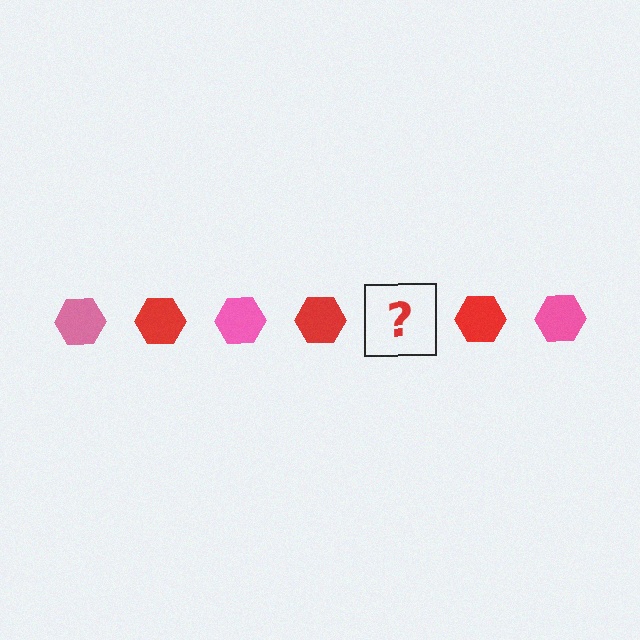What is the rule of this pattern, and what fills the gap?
The rule is that the pattern cycles through pink, red hexagons. The gap should be filled with a pink hexagon.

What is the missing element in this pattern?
The missing element is a pink hexagon.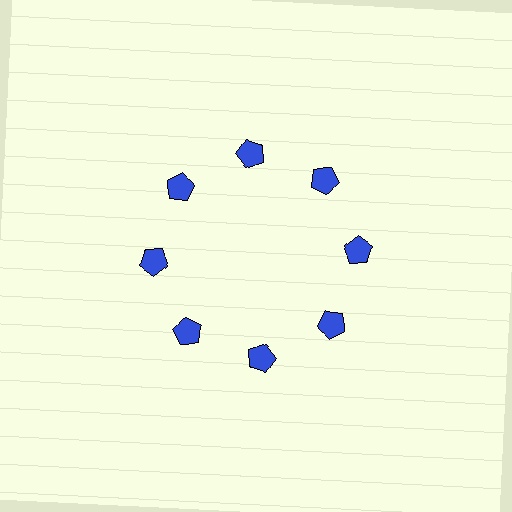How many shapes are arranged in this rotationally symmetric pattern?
There are 8 shapes, arranged in 8 groups of 1.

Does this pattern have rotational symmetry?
Yes, this pattern has 8-fold rotational symmetry. It looks the same after rotating 45 degrees around the center.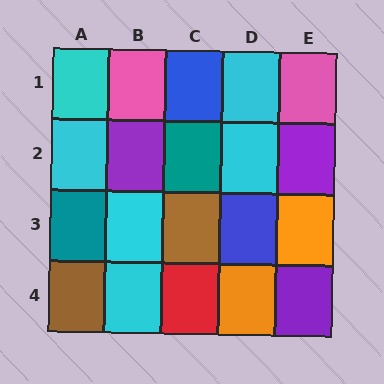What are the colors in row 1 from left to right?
Cyan, pink, blue, cyan, pink.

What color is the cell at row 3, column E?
Orange.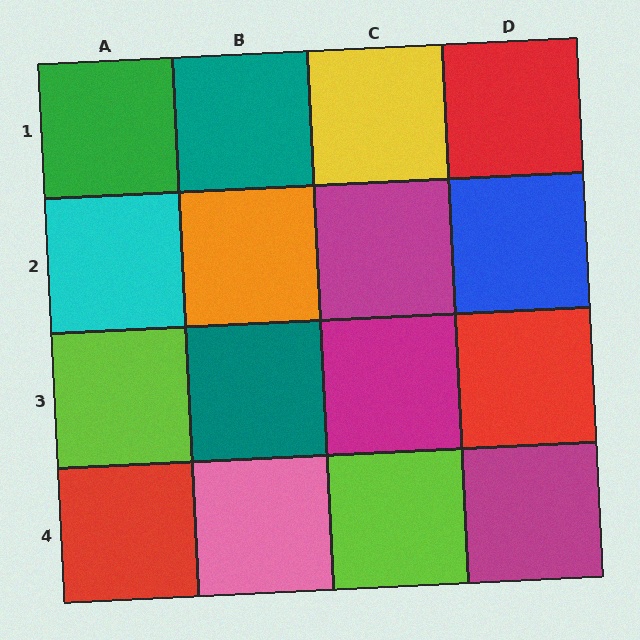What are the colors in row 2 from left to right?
Cyan, orange, magenta, blue.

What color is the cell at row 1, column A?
Green.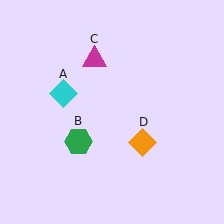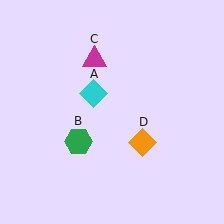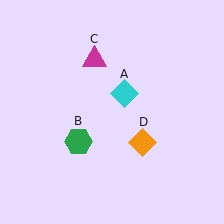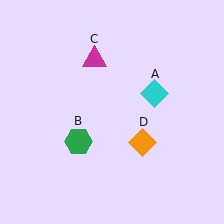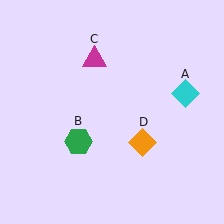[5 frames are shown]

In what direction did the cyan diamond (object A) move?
The cyan diamond (object A) moved right.